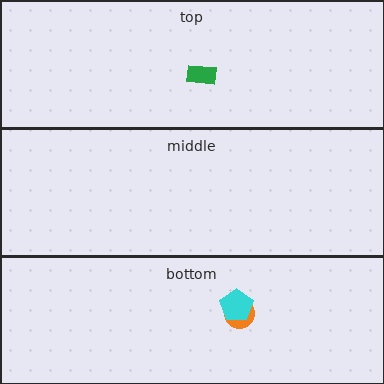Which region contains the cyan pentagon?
The bottom region.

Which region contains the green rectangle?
The top region.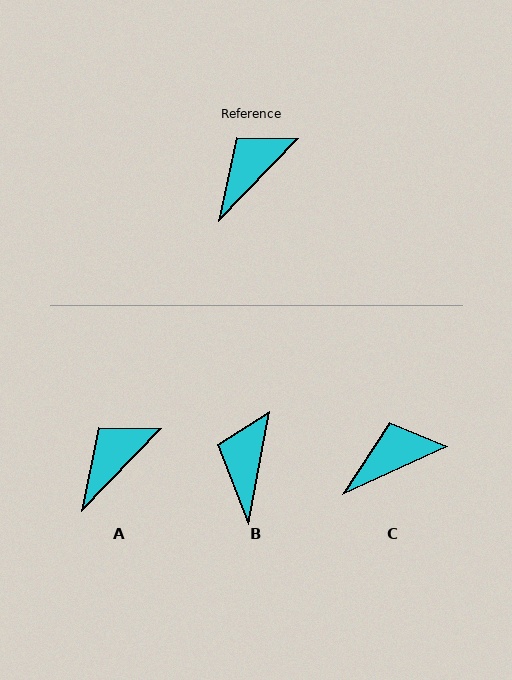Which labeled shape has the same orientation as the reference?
A.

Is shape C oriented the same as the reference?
No, it is off by about 21 degrees.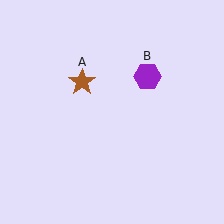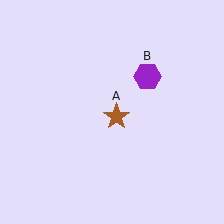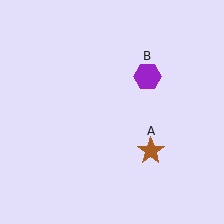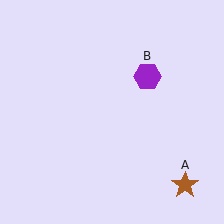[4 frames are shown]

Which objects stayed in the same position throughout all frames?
Purple hexagon (object B) remained stationary.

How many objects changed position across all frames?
1 object changed position: brown star (object A).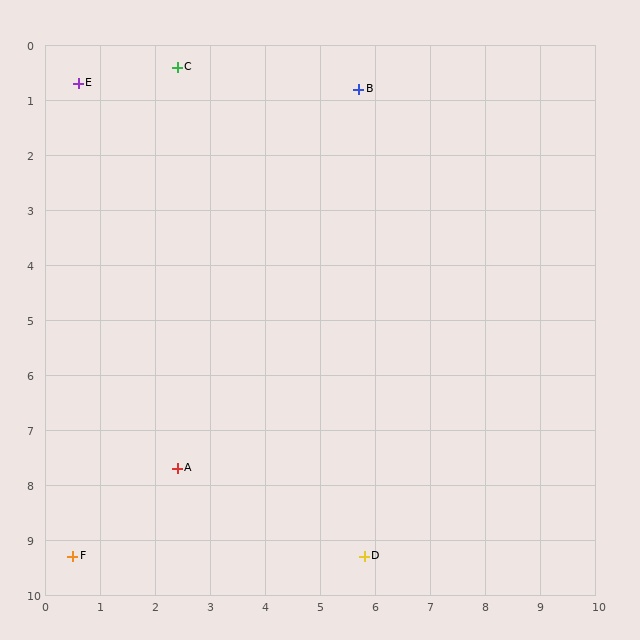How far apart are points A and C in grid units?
Points A and C are about 7.3 grid units apart.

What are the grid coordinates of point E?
Point E is at approximately (0.6, 0.7).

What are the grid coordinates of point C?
Point C is at approximately (2.4, 0.4).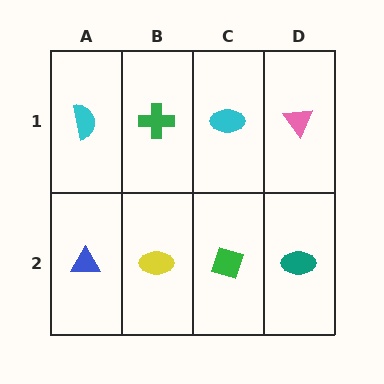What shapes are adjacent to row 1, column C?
A green diamond (row 2, column C), a green cross (row 1, column B), a pink triangle (row 1, column D).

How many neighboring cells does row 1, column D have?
2.